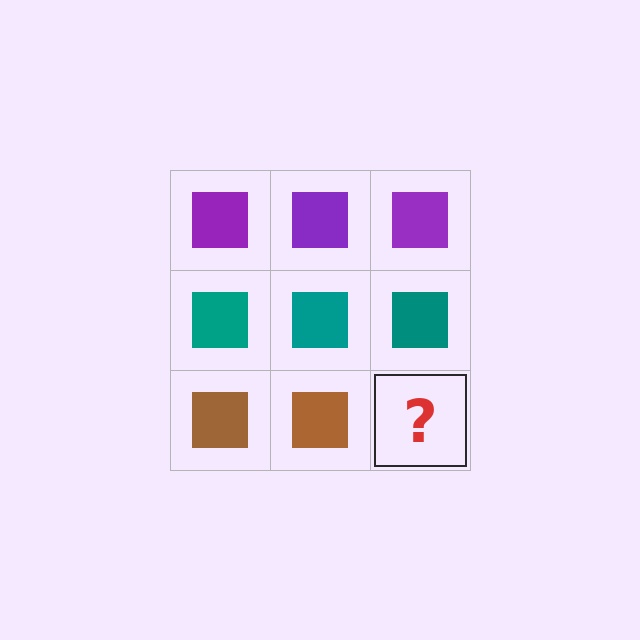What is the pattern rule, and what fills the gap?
The rule is that each row has a consistent color. The gap should be filled with a brown square.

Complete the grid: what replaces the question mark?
The question mark should be replaced with a brown square.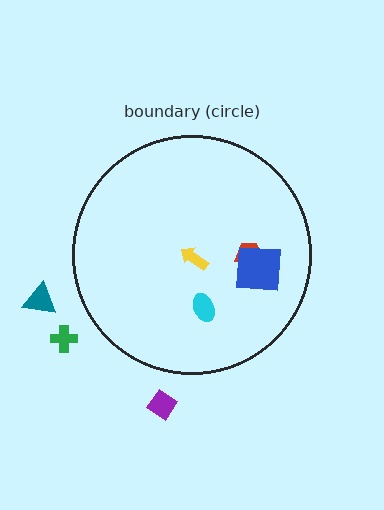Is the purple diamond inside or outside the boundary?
Outside.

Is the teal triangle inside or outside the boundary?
Outside.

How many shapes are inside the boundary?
4 inside, 3 outside.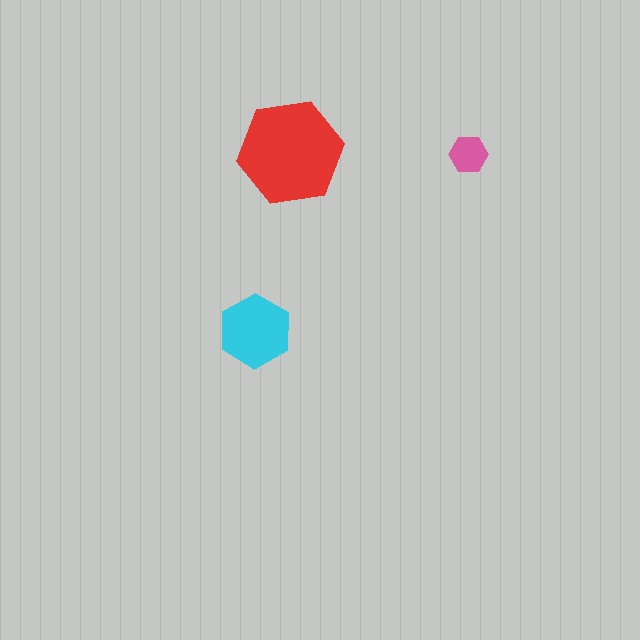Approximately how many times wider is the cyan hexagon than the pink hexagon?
About 2 times wider.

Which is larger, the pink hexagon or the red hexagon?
The red one.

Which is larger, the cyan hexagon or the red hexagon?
The red one.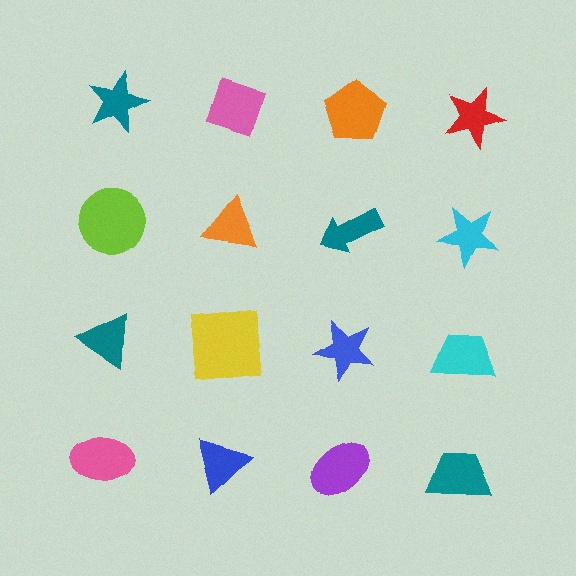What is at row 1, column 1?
A teal star.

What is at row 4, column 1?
A pink ellipse.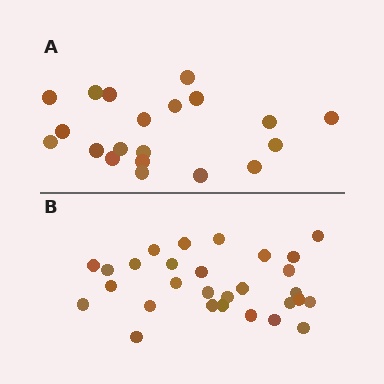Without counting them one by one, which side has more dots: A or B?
Region B (the bottom region) has more dots.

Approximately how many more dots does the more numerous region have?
Region B has roughly 8 or so more dots than region A.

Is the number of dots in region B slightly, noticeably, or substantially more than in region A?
Region B has substantially more. The ratio is roughly 1.4 to 1.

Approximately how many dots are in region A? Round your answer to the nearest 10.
About 20 dots.